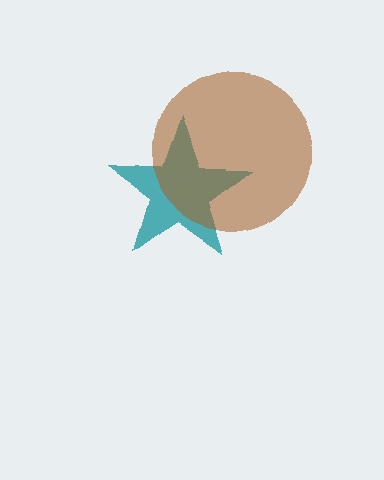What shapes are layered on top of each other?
The layered shapes are: a teal star, a brown circle.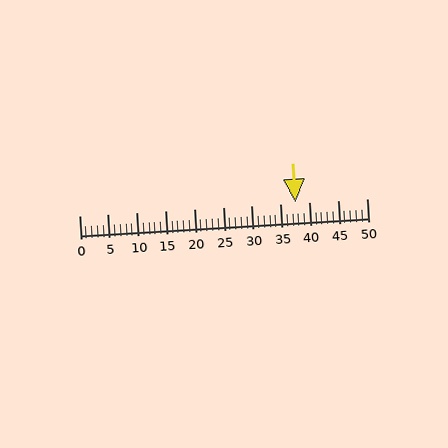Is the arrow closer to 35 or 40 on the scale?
The arrow is closer to 40.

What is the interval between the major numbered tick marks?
The major tick marks are spaced 5 units apart.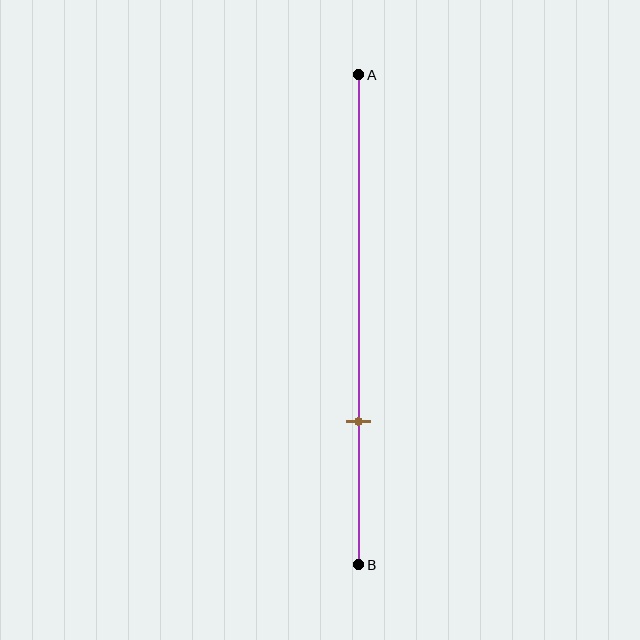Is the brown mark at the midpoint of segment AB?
No, the mark is at about 70% from A, not at the 50% midpoint.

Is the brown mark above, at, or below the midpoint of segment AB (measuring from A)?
The brown mark is below the midpoint of segment AB.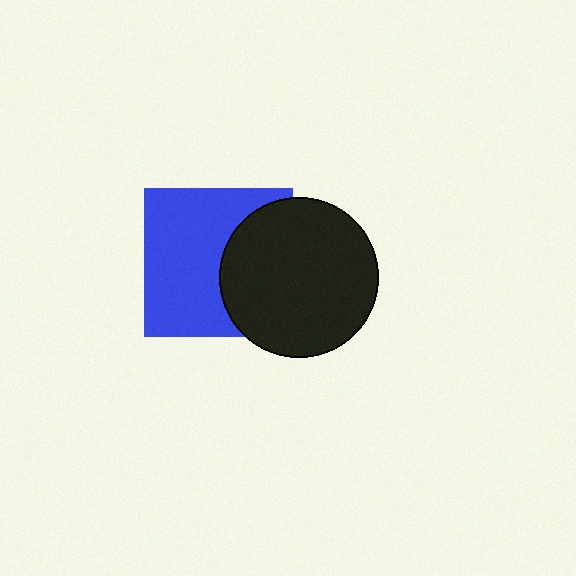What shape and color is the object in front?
The object in front is a black circle.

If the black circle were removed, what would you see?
You would see the complete blue square.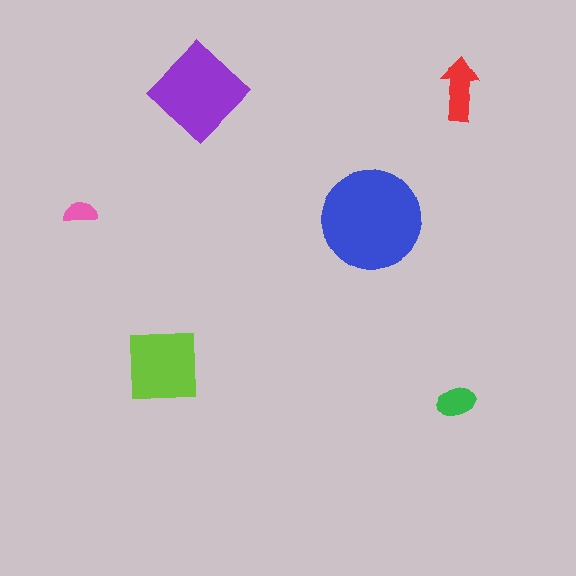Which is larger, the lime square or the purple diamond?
The purple diamond.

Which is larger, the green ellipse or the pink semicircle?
The green ellipse.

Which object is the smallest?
The pink semicircle.